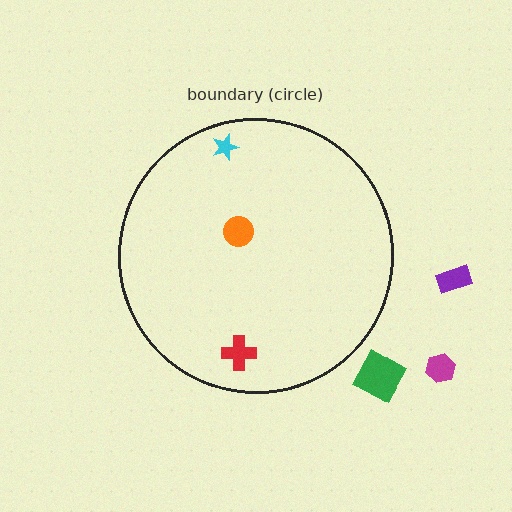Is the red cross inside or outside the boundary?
Inside.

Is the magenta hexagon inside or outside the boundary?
Outside.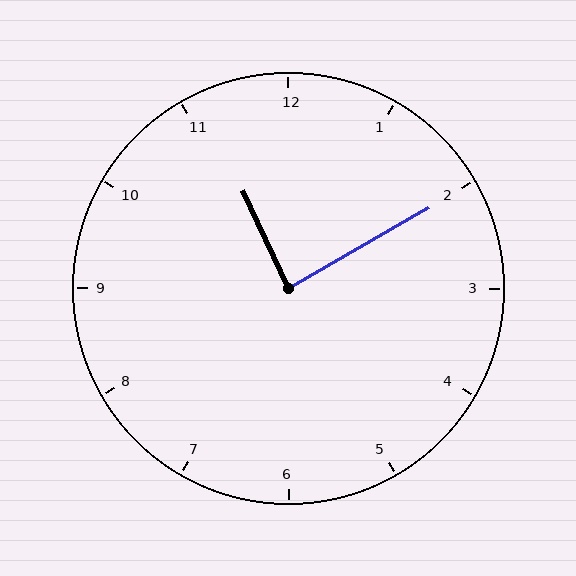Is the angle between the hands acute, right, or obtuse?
It is right.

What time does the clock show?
11:10.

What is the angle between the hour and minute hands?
Approximately 85 degrees.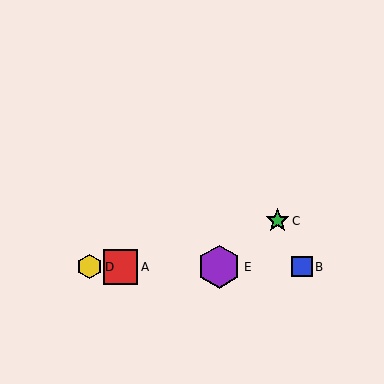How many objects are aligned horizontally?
4 objects (A, B, D, E) are aligned horizontally.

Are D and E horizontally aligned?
Yes, both are at y≈267.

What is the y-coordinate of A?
Object A is at y≈267.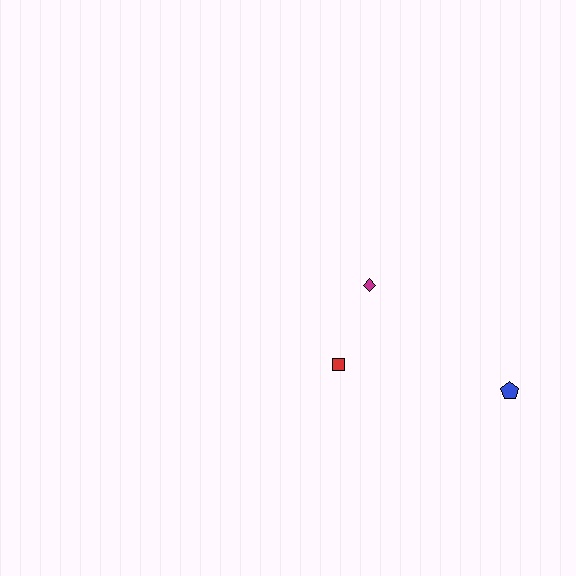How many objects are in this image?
There are 3 objects.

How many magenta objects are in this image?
There is 1 magenta object.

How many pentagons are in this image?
There is 1 pentagon.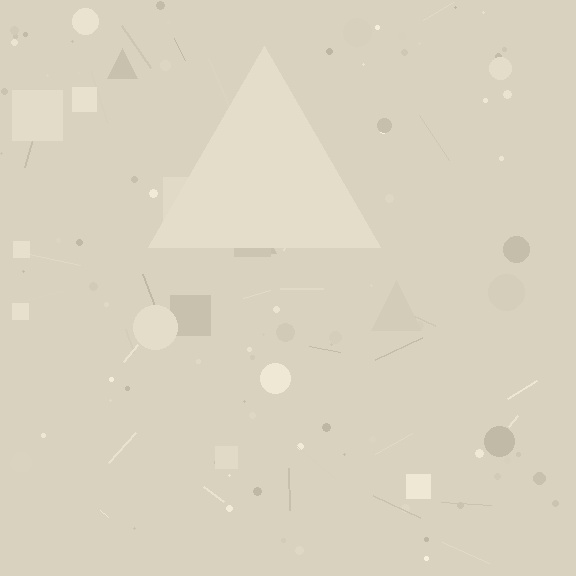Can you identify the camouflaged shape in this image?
The camouflaged shape is a triangle.